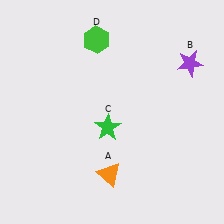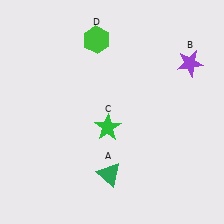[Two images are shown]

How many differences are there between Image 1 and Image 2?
There is 1 difference between the two images.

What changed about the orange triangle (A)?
In Image 1, A is orange. In Image 2, it changed to green.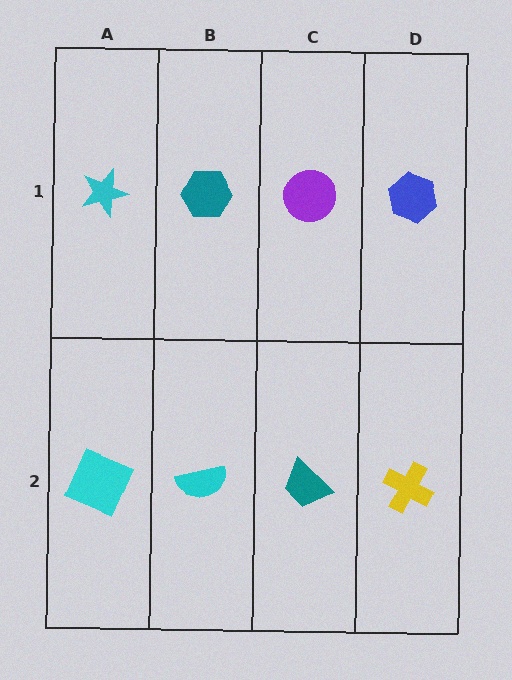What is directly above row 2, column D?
A blue hexagon.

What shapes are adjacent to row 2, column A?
A cyan star (row 1, column A), a cyan semicircle (row 2, column B).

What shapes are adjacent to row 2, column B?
A teal hexagon (row 1, column B), a cyan square (row 2, column A), a teal trapezoid (row 2, column C).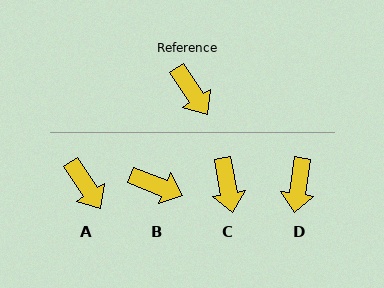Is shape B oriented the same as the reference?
No, it is off by about 35 degrees.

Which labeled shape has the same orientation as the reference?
A.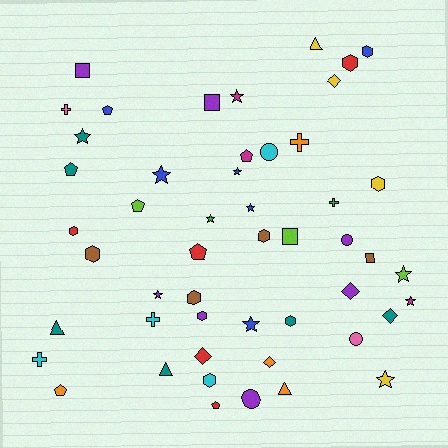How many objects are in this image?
There are 50 objects.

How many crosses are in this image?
There are 5 crosses.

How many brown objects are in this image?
There are 4 brown objects.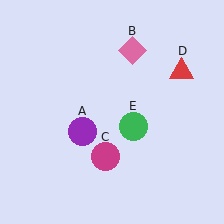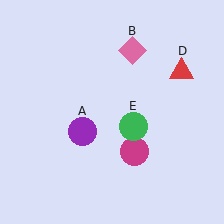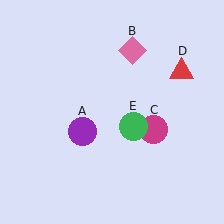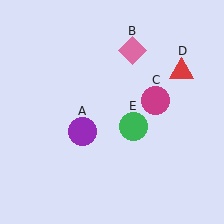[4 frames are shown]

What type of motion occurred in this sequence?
The magenta circle (object C) rotated counterclockwise around the center of the scene.